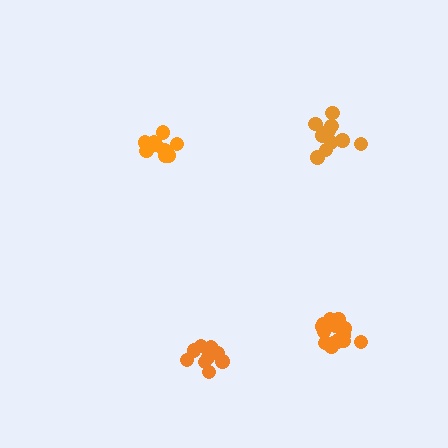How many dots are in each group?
Group 1: 14 dots, Group 2: 12 dots, Group 3: 10 dots, Group 4: 11 dots (47 total).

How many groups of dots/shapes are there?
There are 4 groups.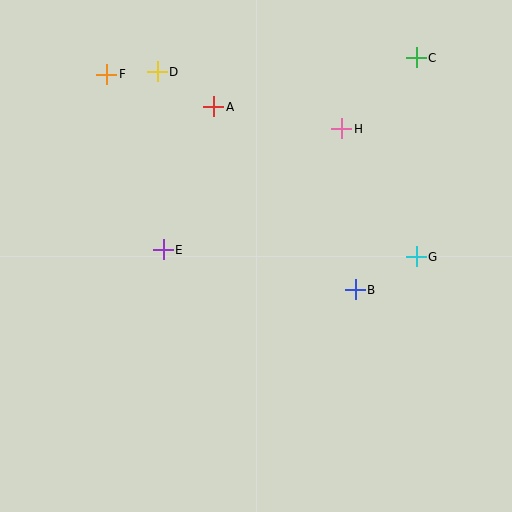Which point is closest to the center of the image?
Point E at (163, 250) is closest to the center.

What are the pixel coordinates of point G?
Point G is at (416, 257).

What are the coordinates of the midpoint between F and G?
The midpoint between F and G is at (261, 166).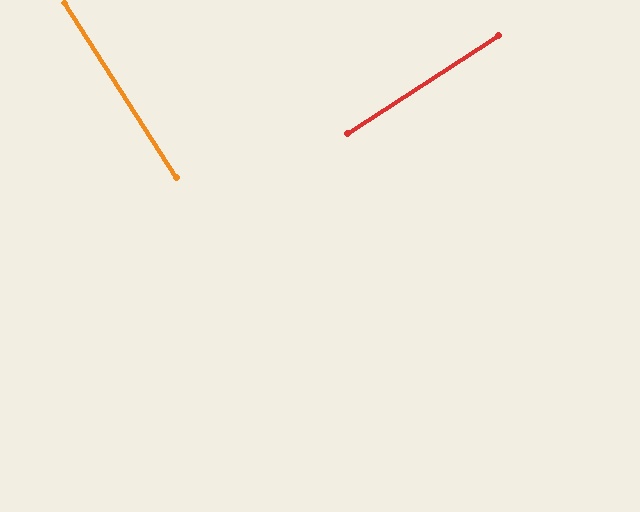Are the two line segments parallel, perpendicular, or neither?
Perpendicular — they meet at approximately 90°.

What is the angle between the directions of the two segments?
Approximately 90 degrees.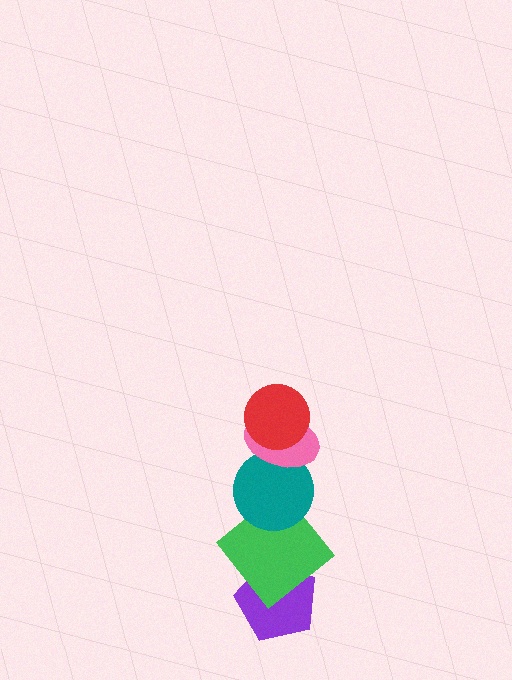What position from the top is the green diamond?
The green diamond is 4th from the top.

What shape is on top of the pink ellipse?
The red circle is on top of the pink ellipse.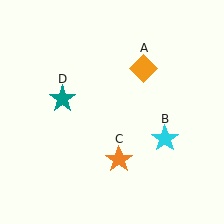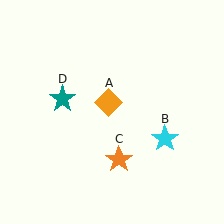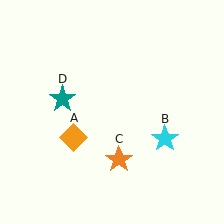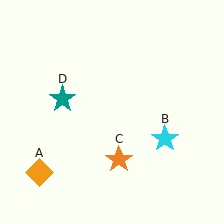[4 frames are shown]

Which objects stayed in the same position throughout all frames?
Cyan star (object B) and orange star (object C) and teal star (object D) remained stationary.